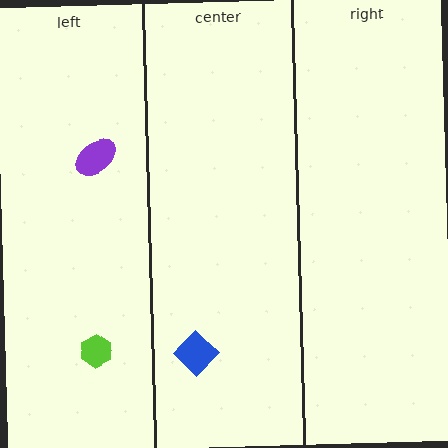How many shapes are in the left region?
2.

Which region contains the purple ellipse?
The left region.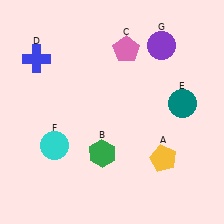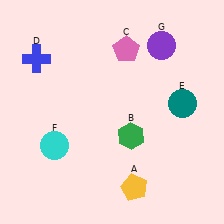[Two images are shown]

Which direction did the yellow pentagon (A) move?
The yellow pentagon (A) moved down.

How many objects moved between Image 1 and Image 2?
2 objects moved between the two images.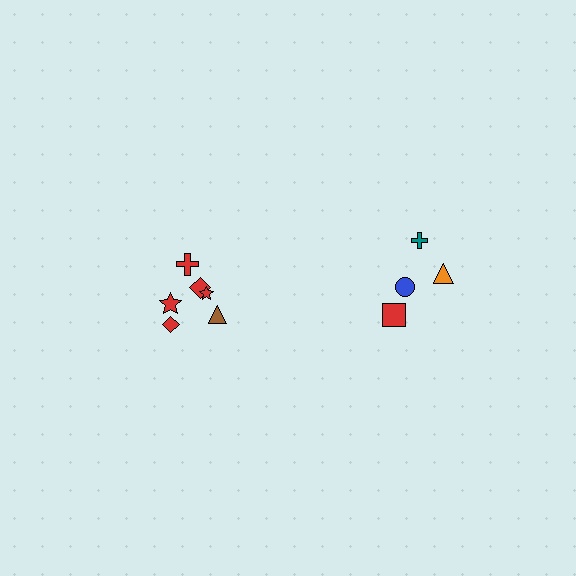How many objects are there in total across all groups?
There are 10 objects.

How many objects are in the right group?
There are 4 objects.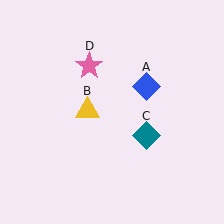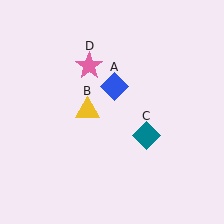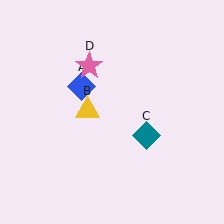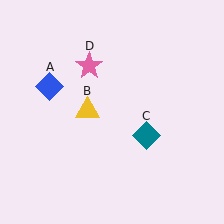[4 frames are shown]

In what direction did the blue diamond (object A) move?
The blue diamond (object A) moved left.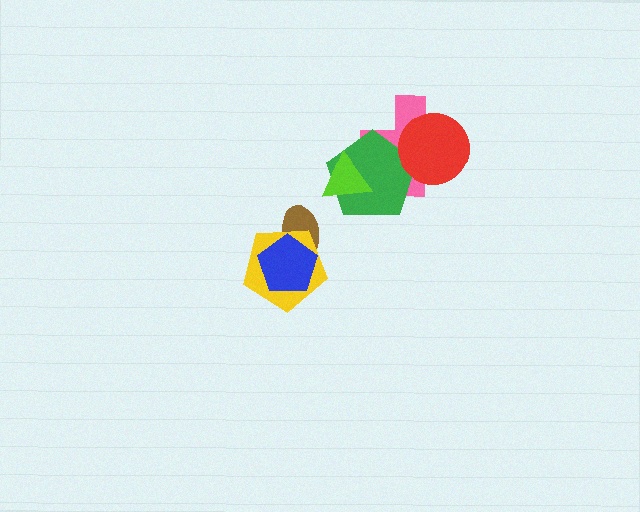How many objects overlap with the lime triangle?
1 object overlaps with the lime triangle.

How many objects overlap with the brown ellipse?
2 objects overlap with the brown ellipse.